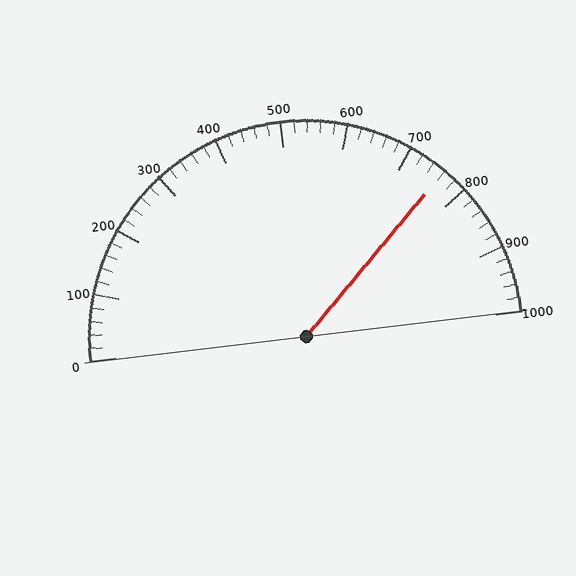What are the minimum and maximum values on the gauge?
The gauge ranges from 0 to 1000.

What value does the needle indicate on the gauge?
The needle indicates approximately 760.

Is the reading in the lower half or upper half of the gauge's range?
The reading is in the upper half of the range (0 to 1000).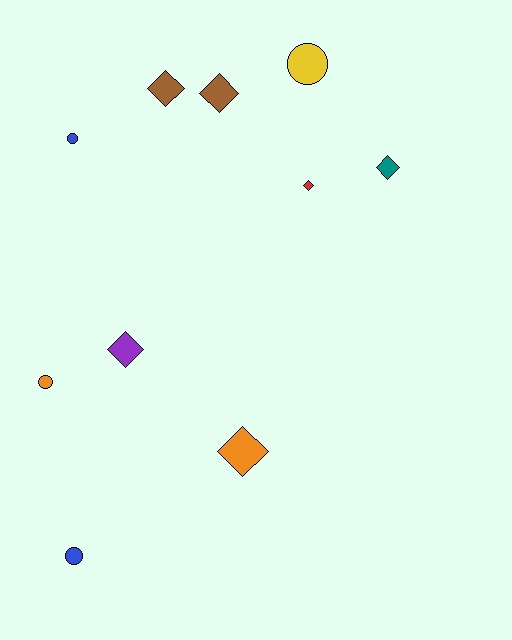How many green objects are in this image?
There are no green objects.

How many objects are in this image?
There are 10 objects.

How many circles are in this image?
There are 4 circles.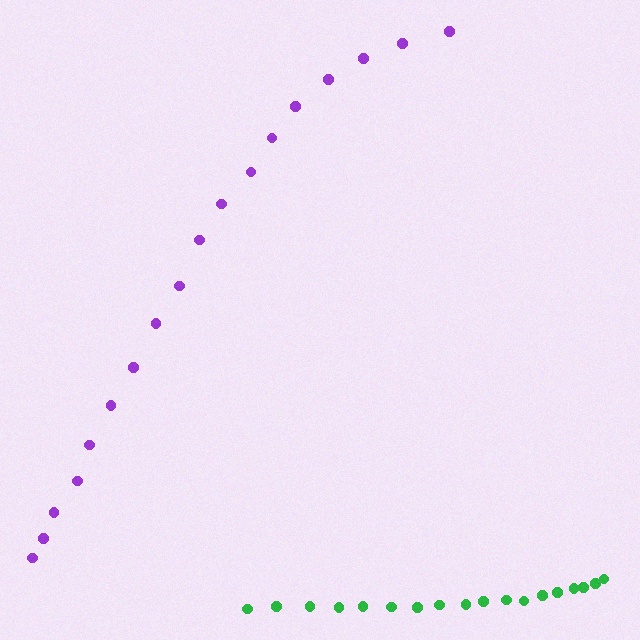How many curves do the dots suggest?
There are 2 distinct paths.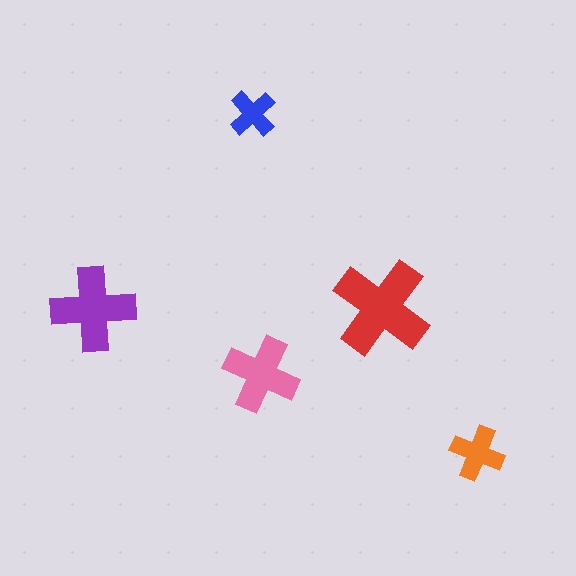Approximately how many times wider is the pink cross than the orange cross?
About 1.5 times wider.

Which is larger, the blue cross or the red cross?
The red one.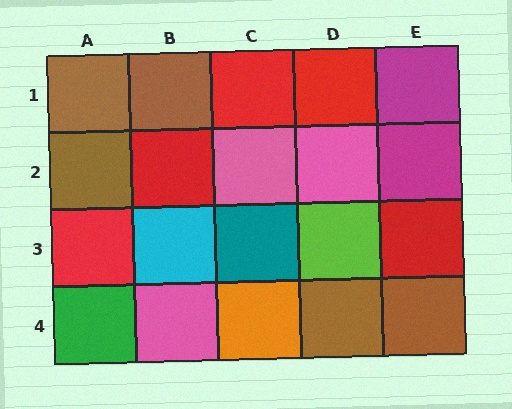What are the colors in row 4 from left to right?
Green, pink, orange, brown, brown.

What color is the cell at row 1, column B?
Brown.